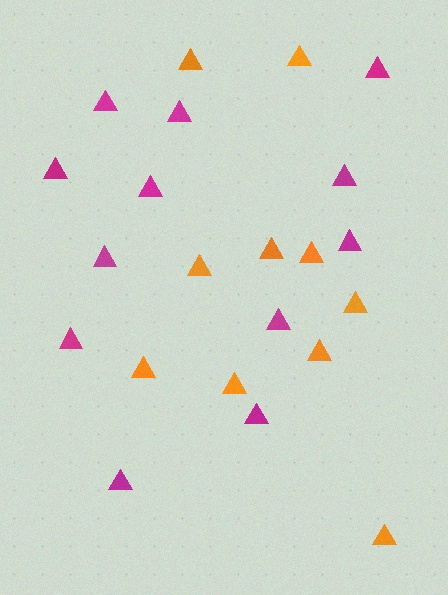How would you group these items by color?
There are 2 groups: one group of magenta triangles (12) and one group of orange triangles (10).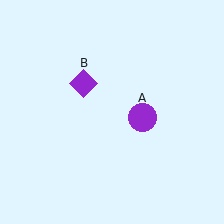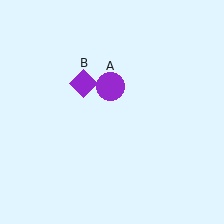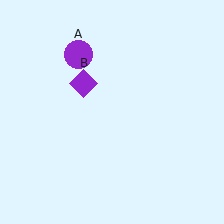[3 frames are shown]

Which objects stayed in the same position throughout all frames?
Purple diamond (object B) remained stationary.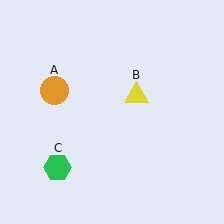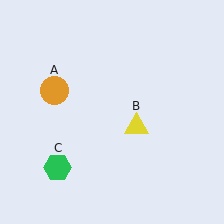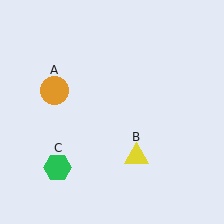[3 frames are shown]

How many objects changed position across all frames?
1 object changed position: yellow triangle (object B).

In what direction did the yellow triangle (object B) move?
The yellow triangle (object B) moved down.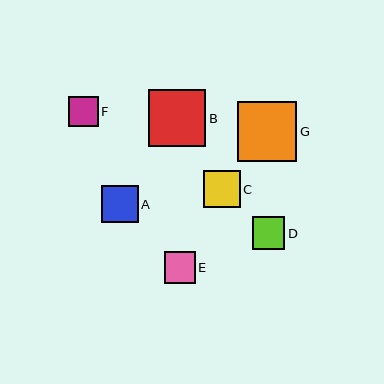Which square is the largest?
Square G is the largest with a size of approximately 60 pixels.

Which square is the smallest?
Square F is the smallest with a size of approximately 30 pixels.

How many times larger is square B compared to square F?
Square B is approximately 1.9 times the size of square F.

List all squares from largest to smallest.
From largest to smallest: G, B, A, C, D, E, F.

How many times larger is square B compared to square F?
Square B is approximately 1.9 times the size of square F.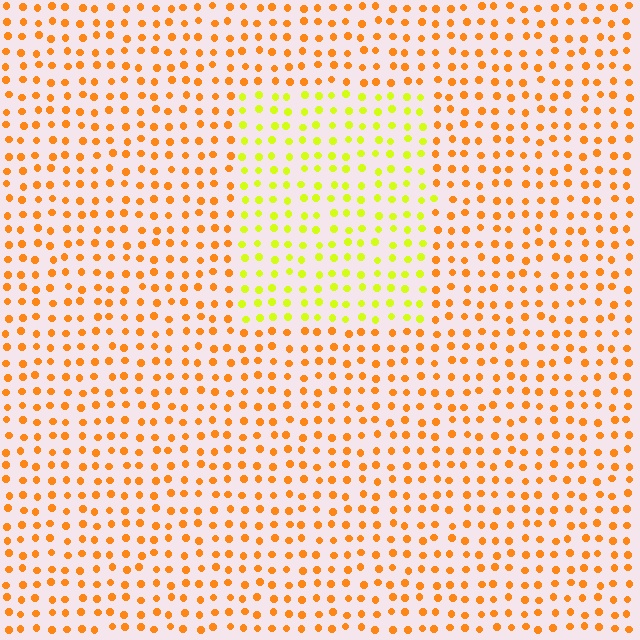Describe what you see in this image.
The image is filled with small orange elements in a uniform arrangement. A rectangle-shaped region is visible where the elements are tinted to a slightly different hue, forming a subtle color boundary.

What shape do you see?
I see a rectangle.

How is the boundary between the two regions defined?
The boundary is defined purely by a slight shift in hue (about 42 degrees). Spacing, size, and orientation are identical on both sides.